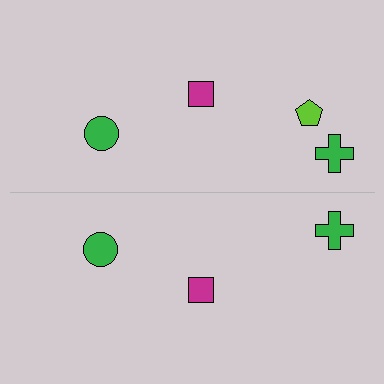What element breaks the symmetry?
A lime pentagon is missing from the bottom side.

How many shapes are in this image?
There are 7 shapes in this image.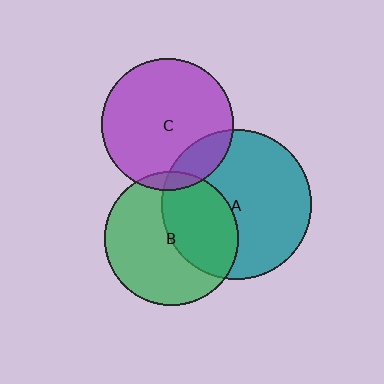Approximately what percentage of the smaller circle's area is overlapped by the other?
Approximately 40%.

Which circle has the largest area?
Circle A (teal).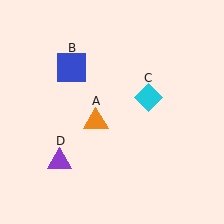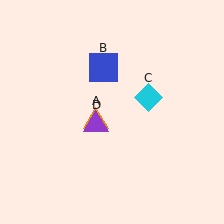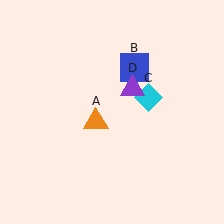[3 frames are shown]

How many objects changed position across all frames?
2 objects changed position: blue square (object B), purple triangle (object D).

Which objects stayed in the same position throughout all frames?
Orange triangle (object A) and cyan diamond (object C) remained stationary.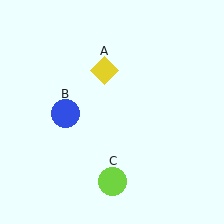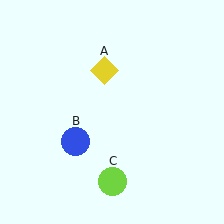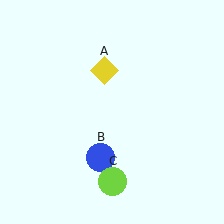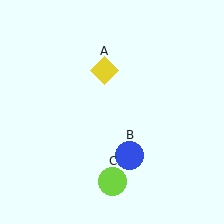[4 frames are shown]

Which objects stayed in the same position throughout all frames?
Yellow diamond (object A) and lime circle (object C) remained stationary.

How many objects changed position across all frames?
1 object changed position: blue circle (object B).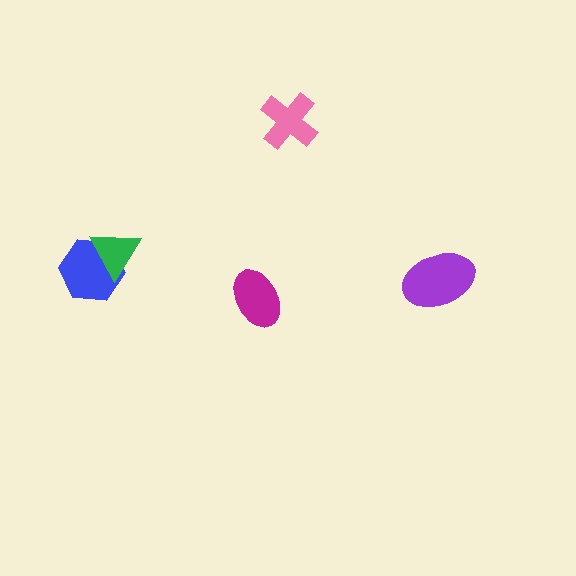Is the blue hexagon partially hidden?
Yes, it is partially covered by another shape.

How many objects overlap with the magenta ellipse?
0 objects overlap with the magenta ellipse.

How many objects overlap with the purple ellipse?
0 objects overlap with the purple ellipse.